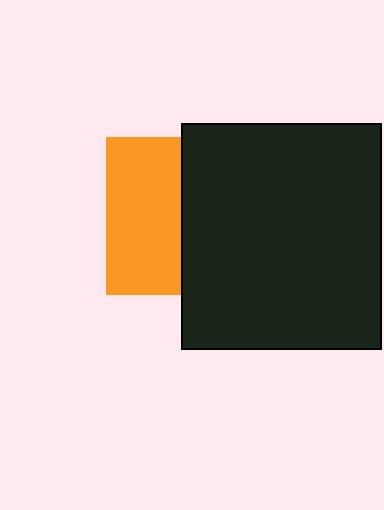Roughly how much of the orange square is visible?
About half of it is visible (roughly 48%).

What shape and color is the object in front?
The object in front is a black rectangle.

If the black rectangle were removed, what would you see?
You would see the complete orange square.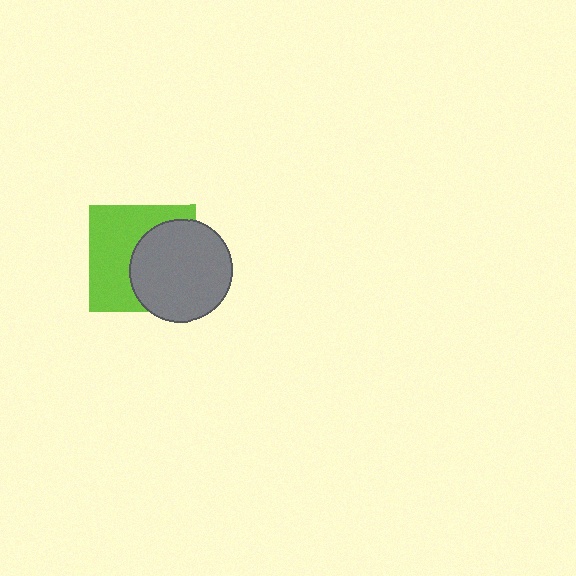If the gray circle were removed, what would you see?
You would see the complete lime square.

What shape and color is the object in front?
The object in front is a gray circle.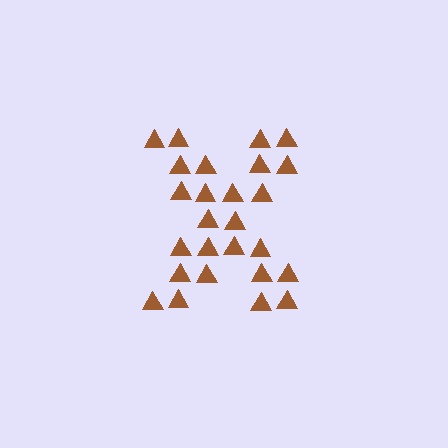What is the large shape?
The large shape is the letter X.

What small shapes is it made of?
It is made of small triangles.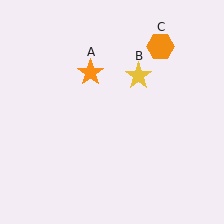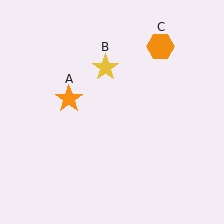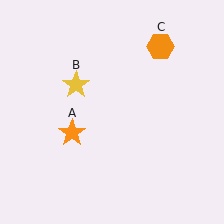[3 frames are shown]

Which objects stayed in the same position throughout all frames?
Orange hexagon (object C) remained stationary.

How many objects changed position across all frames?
2 objects changed position: orange star (object A), yellow star (object B).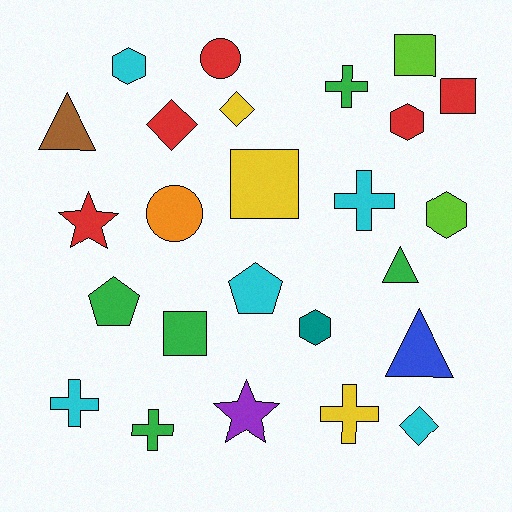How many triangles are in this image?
There are 3 triangles.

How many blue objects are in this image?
There is 1 blue object.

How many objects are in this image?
There are 25 objects.